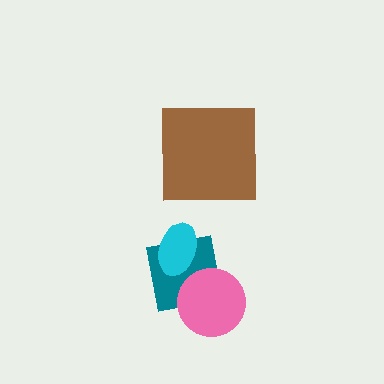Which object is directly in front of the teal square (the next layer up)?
The cyan ellipse is directly in front of the teal square.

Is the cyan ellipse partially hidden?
No, no other shape covers it.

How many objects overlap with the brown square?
0 objects overlap with the brown square.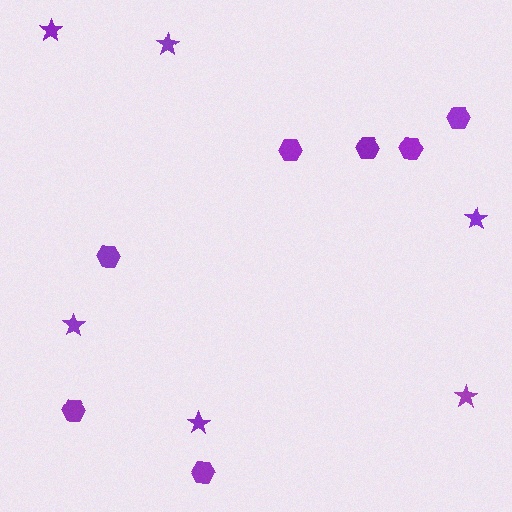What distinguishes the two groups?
There are 2 groups: one group of hexagons (7) and one group of stars (6).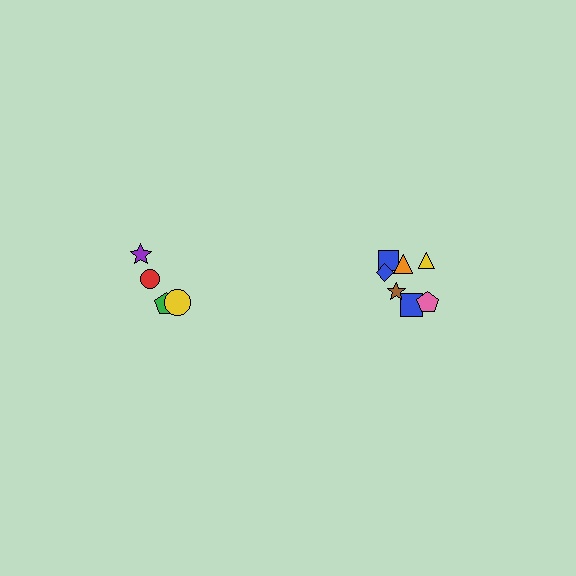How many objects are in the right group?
There are 8 objects.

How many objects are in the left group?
There are 4 objects.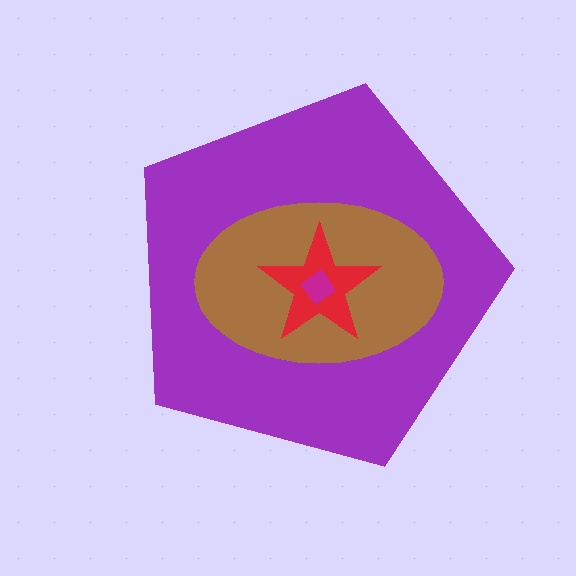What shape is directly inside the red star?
The magenta diamond.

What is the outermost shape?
The purple pentagon.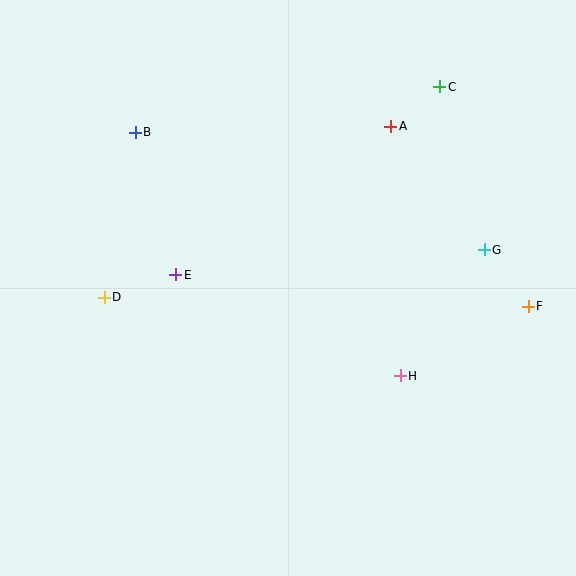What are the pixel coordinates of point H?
Point H is at (400, 376).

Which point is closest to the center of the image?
Point E at (176, 275) is closest to the center.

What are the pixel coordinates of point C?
Point C is at (440, 87).